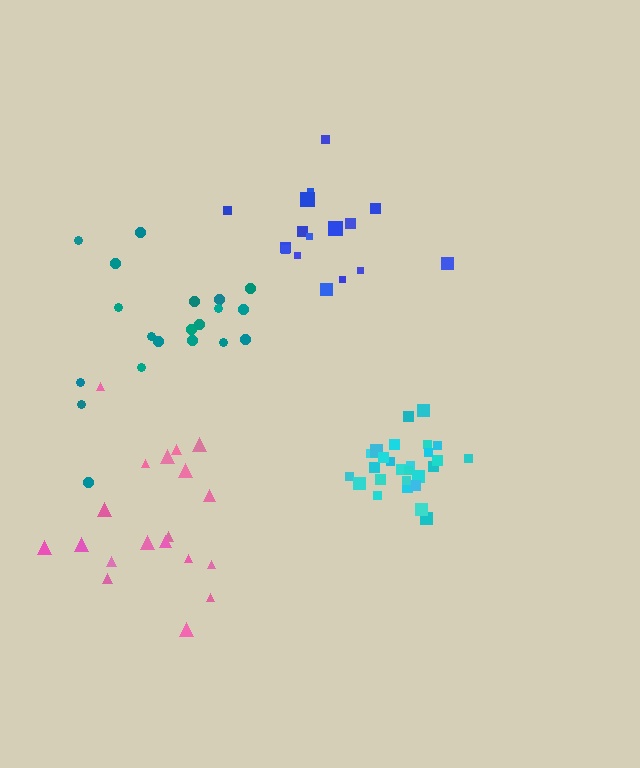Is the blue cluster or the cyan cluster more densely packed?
Cyan.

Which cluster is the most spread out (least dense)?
Pink.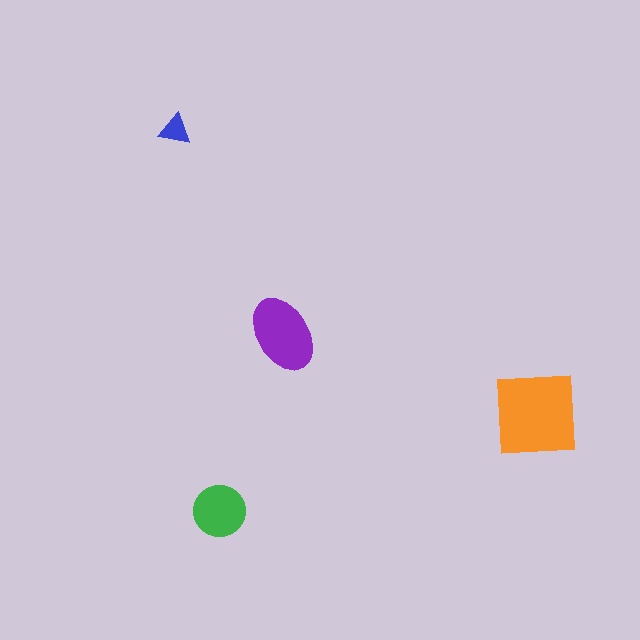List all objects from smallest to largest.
The blue triangle, the green circle, the purple ellipse, the orange square.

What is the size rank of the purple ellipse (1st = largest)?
2nd.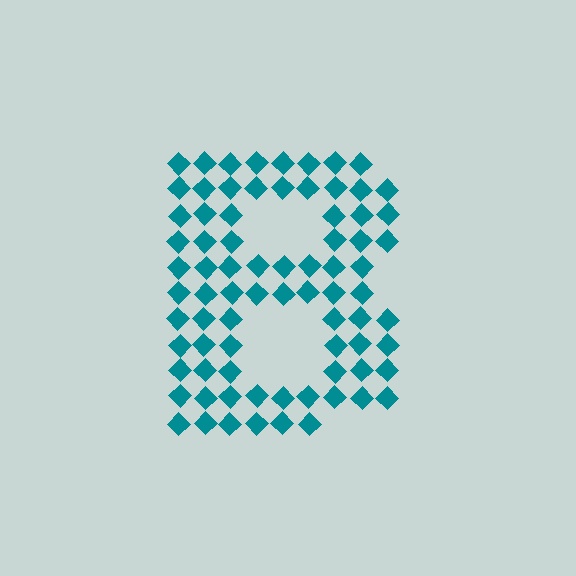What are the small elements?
The small elements are diamonds.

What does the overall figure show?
The overall figure shows the letter B.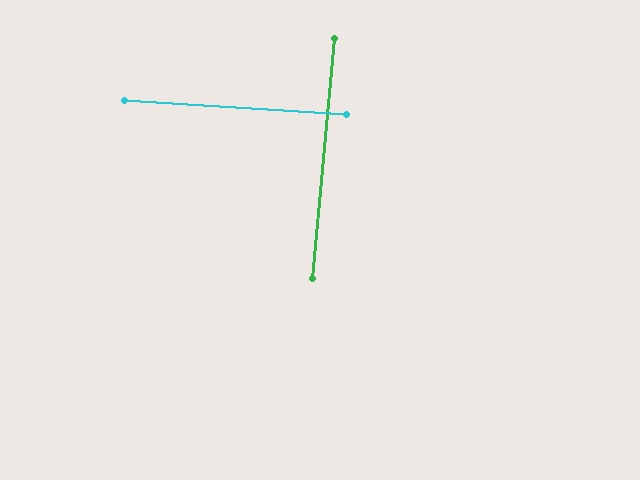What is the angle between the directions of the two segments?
Approximately 88 degrees.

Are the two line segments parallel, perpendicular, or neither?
Perpendicular — they meet at approximately 88°.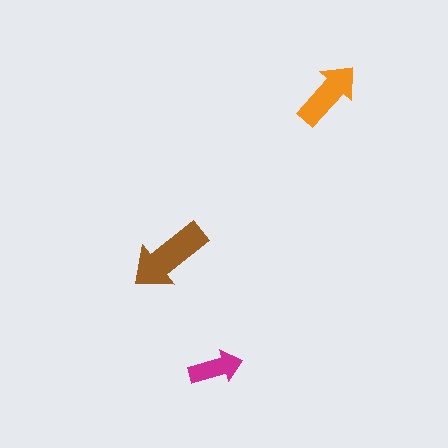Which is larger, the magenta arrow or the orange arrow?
The orange one.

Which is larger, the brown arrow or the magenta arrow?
The brown one.